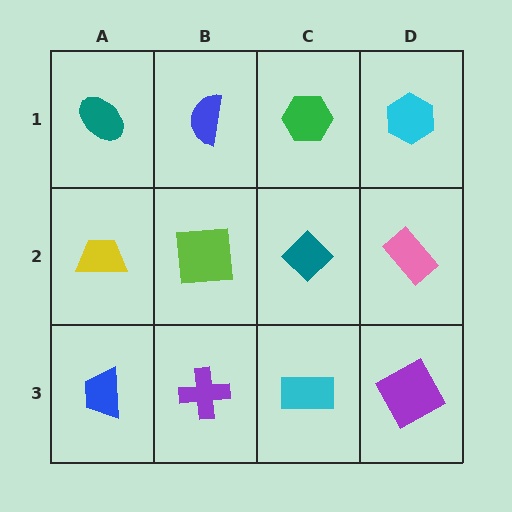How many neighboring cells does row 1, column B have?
3.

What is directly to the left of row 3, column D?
A cyan rectangle.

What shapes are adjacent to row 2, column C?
A green hexagon (row 1, column C), a cyan rectangle (row 3, column C), a lime square (row 2, column B), a pink rectangle (row 2, column D).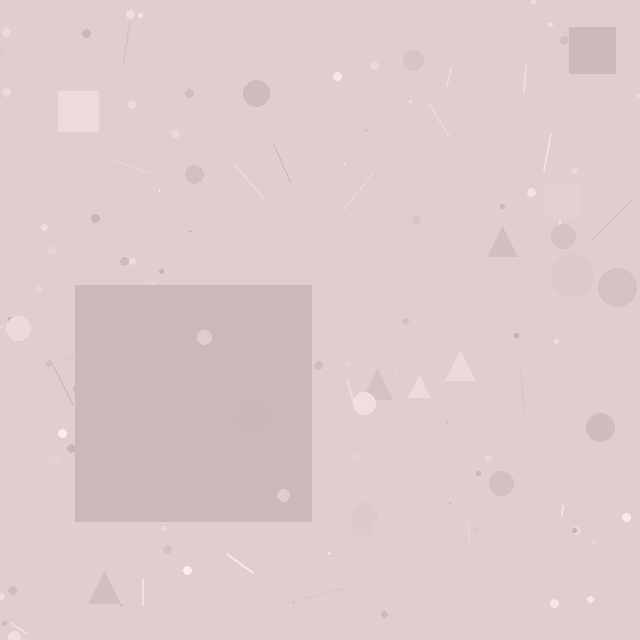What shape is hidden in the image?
A square is hidden in the image.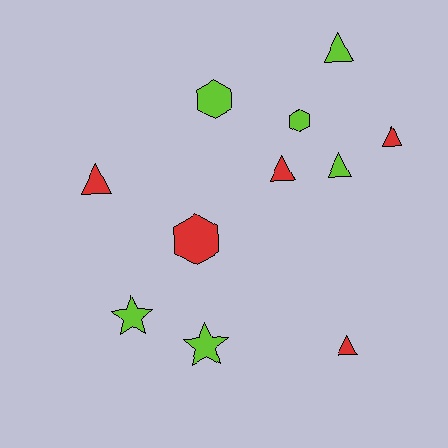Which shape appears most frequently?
Triangle, with 6 objects.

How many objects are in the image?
There are 11 objects.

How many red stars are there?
There are no red stars.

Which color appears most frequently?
Lime, with 6 objects.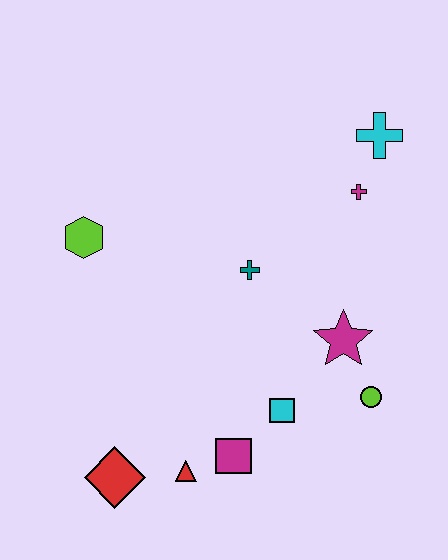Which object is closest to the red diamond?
The red triangle is closest to the red diamond.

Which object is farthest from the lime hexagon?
The lime circle is farthest from the lime hexagon.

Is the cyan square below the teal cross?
Yes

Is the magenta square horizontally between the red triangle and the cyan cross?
Yes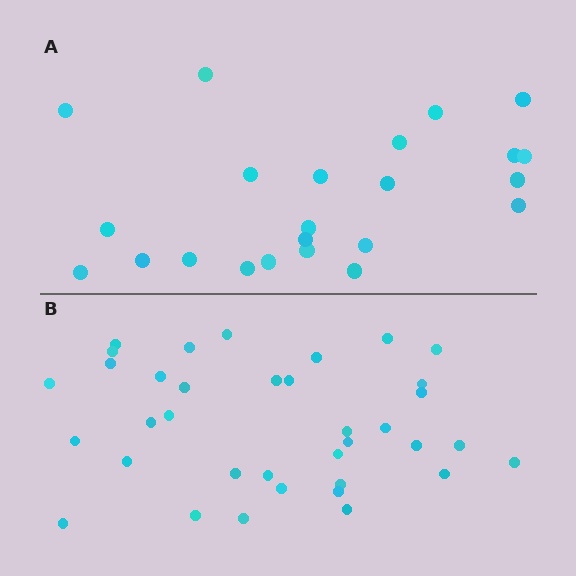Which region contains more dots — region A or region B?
Region B (the bottom region) has more dots.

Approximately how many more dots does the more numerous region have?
Region B has approximately 15 more dots than region A.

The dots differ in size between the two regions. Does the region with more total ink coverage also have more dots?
No. Region A has more total ink coverage because its dots are larger, but region B actually contains more individual dots. Total area can be misleading — the number of items is what matters here.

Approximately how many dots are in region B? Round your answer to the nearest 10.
About 40 dots. (The exact count is 36, which rounds to 40.)